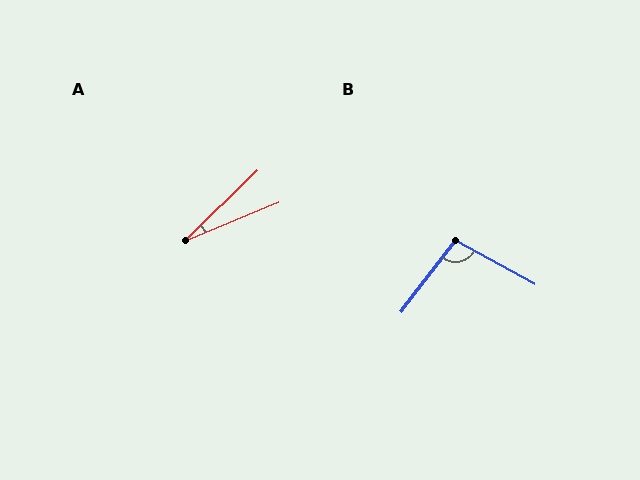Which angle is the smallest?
A, at approximately 22 degrees.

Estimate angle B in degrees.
Approximately 99 degrees.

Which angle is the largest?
B, at approximately 99 degrees.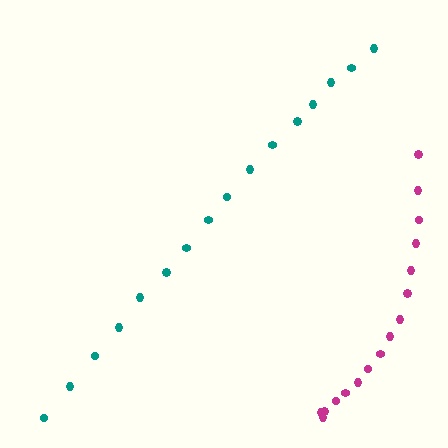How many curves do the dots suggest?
There are 2 distinct paths.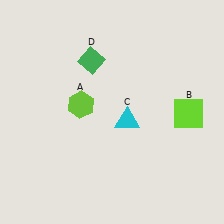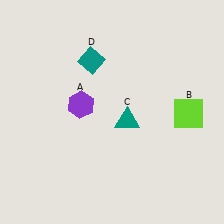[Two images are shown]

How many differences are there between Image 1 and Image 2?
There are 3 differences between the two images.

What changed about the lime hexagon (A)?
In Image 1, A is lime. In Image 2, it changed to purple.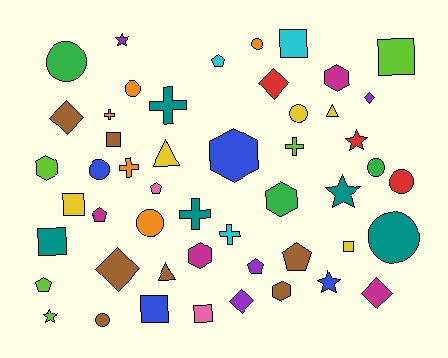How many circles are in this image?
There are 10 circles.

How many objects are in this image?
There are 50 objects.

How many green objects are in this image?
There are 3 green objects.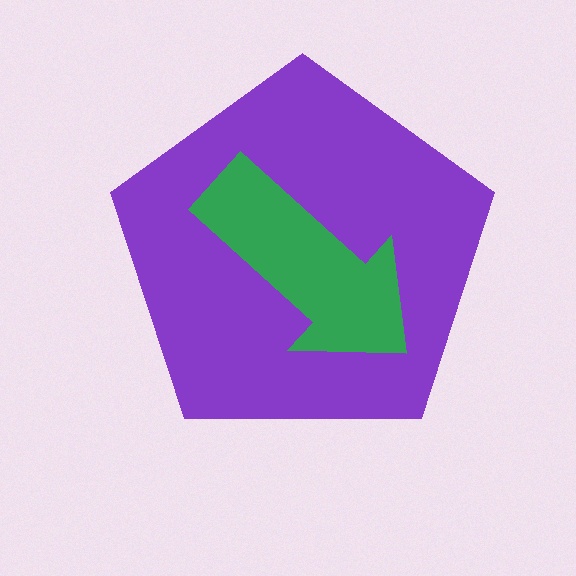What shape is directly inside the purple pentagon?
The green arrow.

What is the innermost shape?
The green arrow.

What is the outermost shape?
The purple pentagon.